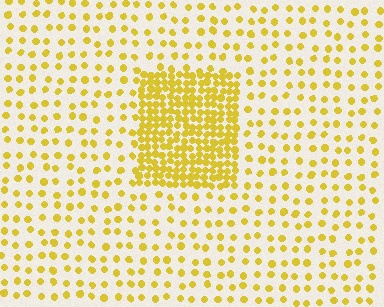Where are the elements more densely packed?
The elements are more densely packed inside the rectangle boundary.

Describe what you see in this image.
The image contains small yellow elements arranged at two different densities. A rectangle-shaped region is visible where the elements are more densely packed than the surrounding area.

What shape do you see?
I see a rectangle.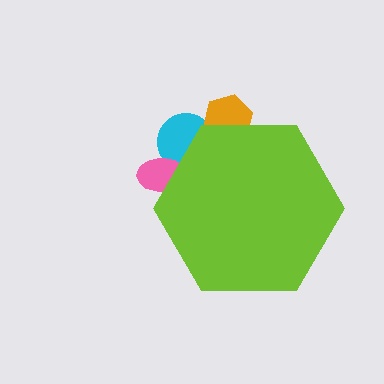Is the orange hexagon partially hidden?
Yes, the orange hexagon is partially hidden behind the lime hexagon.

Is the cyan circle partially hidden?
Yes, the cyan circle is partially hidden behind the lime hexagon.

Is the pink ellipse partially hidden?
Yes, the pink ellipse is partially hidden behind the lime hexagon.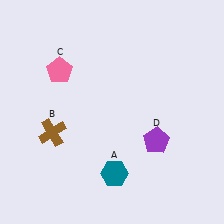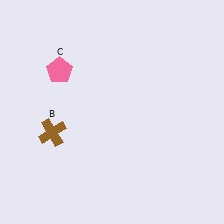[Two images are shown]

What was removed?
The purple pentagon (D), the teal hexagon (A) were removed in Image 2.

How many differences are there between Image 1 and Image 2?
There are 2 differences between the two images.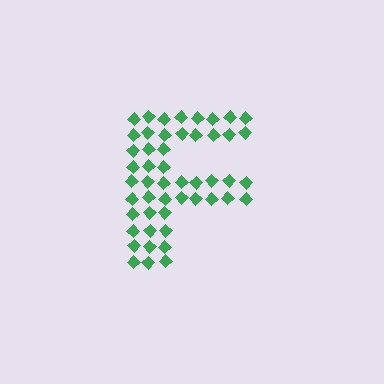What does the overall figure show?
The overall figure shows the letter F.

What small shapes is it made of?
It is made of small diamonds.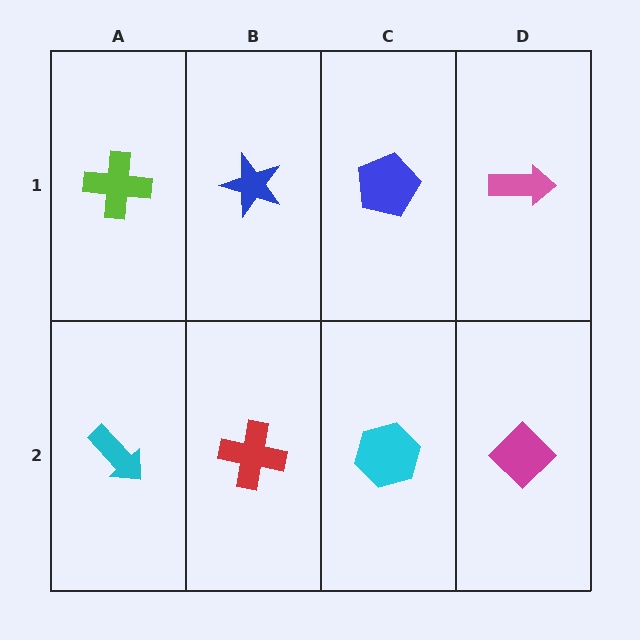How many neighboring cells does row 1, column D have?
2.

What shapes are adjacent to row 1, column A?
A cyan arrow (row 2, column A), a blue star (row 1, column B).